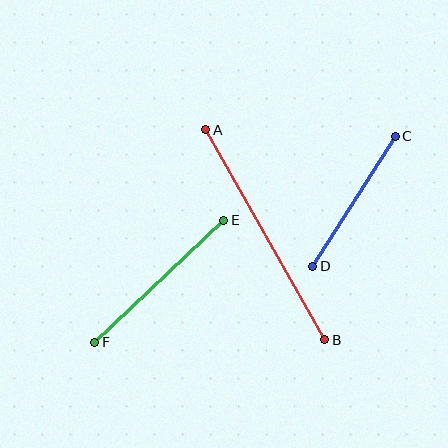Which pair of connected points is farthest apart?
Points A and B are farthest apart.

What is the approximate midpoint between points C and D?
The midpoint is at approximately (354, 201) pixels.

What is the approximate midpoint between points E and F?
The midpoint is at approximately (159, 281) pixels.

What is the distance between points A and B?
The distance is approximately 241 pixels.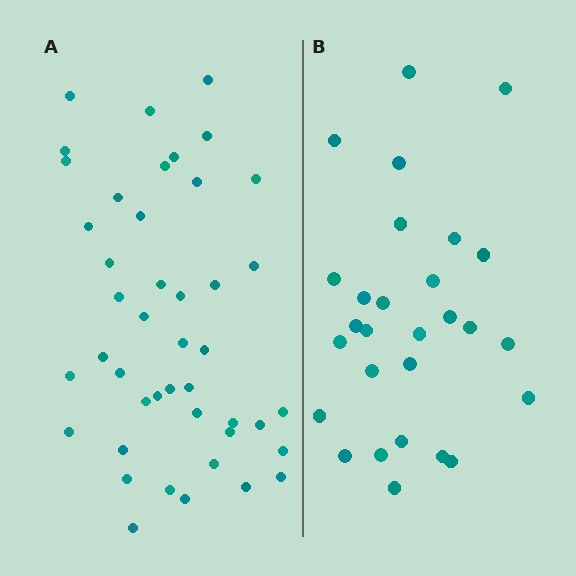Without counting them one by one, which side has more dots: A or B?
Region A (the left region) has more dots.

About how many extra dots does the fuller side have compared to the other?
Region A has approximately 15 more dots than region B.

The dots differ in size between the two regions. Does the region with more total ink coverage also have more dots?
No. Region B has more total ink coverage because its dots are larger, but region A actually contains more individual dots. Total area can be misleading — the number of items is what matters here.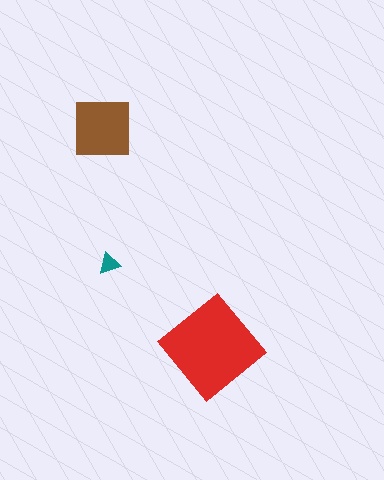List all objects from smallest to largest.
The teal triangle, the brown square, the red diamond.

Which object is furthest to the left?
The brown square is leftmost.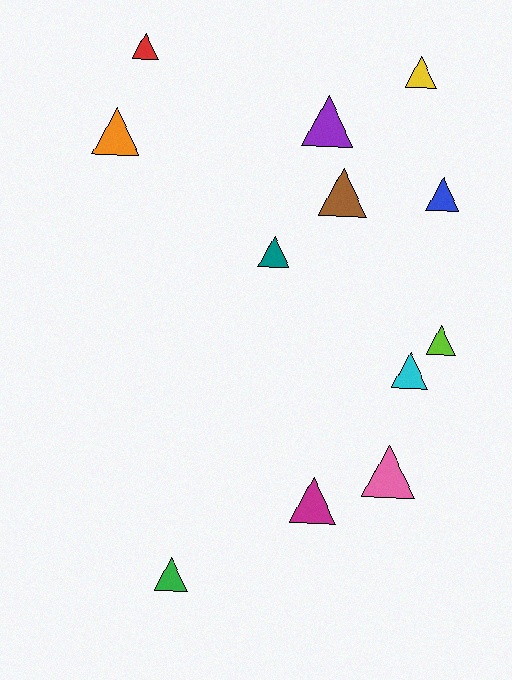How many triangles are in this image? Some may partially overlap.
There are 12 triangles.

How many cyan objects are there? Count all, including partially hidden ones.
There is 1 cyan object.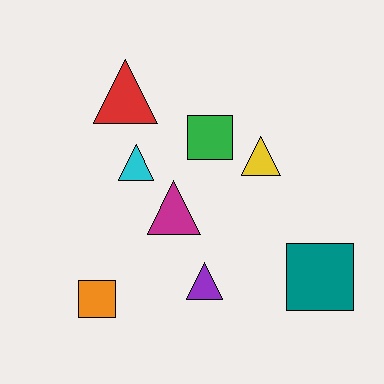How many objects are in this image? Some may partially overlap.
There are 8 objects.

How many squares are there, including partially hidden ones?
There are 3 squares.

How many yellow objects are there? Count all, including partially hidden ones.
There is 1 yellow object.